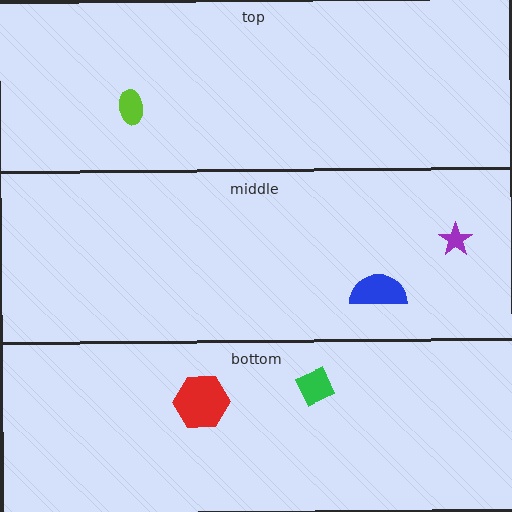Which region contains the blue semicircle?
The middle region.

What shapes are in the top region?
The lime ellipse.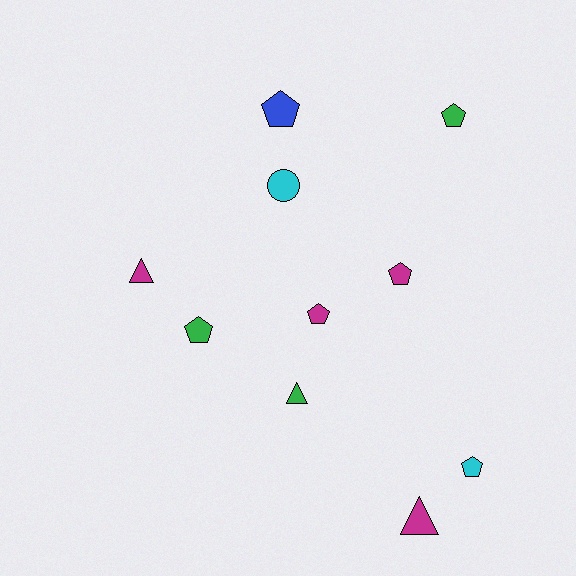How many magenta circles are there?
There are no magenta circles.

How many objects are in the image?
There are 10 objects.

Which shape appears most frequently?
Pentagon, with 6 objects.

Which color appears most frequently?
Magenta, with 4 objects.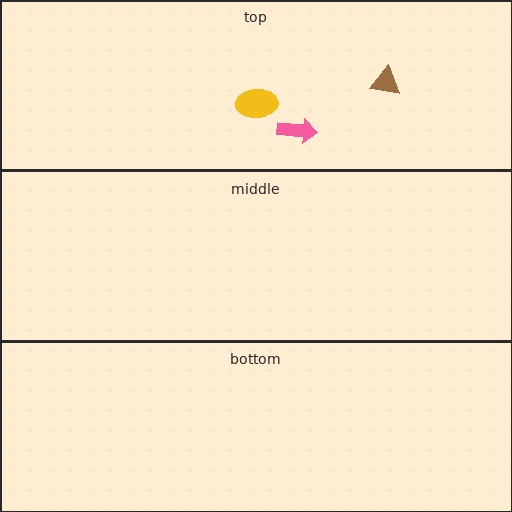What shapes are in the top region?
The yellow ellipse, the brown triangle, the pink arrow.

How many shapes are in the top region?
3.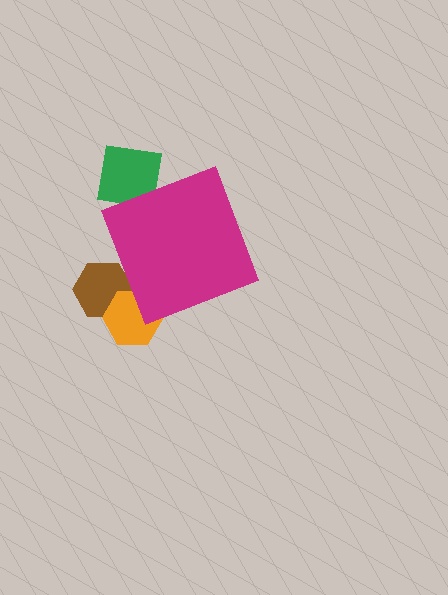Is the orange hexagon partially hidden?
Yes, the orange hexagon is partially hidden behind the magenta diamond.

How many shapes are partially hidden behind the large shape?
3 shapes are partially hidden.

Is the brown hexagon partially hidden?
Yes, the brown hexagon is partially hidden behind the magenta diamond.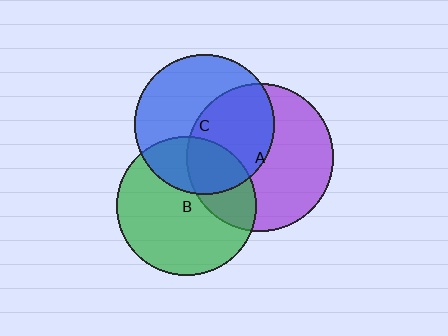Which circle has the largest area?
Circle A (purple).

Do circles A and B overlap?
Yes.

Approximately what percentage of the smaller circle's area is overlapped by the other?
Approximately 30%.